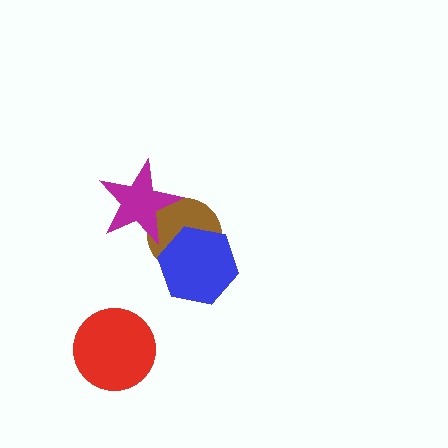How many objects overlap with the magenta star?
1 object overlaps with the magenta star.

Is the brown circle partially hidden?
Yes, it is partially covered by another shape.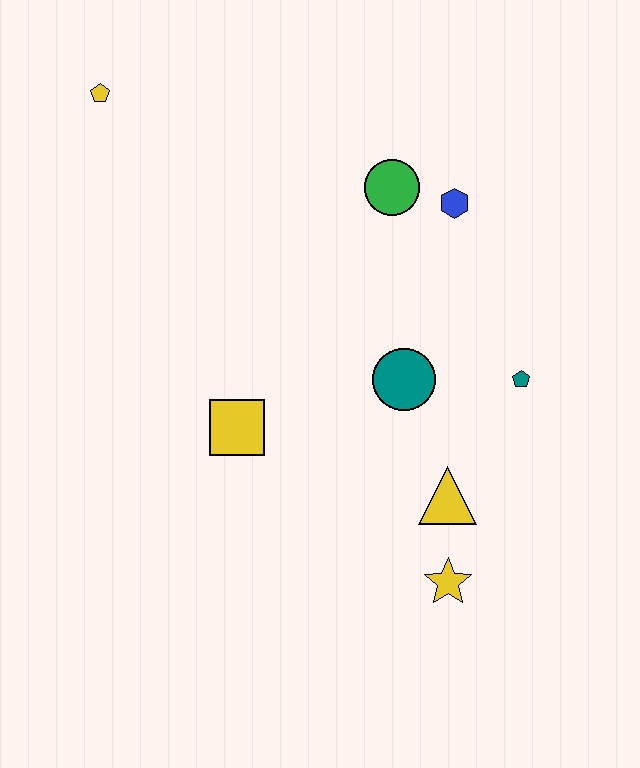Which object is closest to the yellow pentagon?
The green circle is closest to the yellow pentagon.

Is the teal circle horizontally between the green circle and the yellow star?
Yes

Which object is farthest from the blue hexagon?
The yellow star is farthest from the blue hexagon.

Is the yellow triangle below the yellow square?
Yes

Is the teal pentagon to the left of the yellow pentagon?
No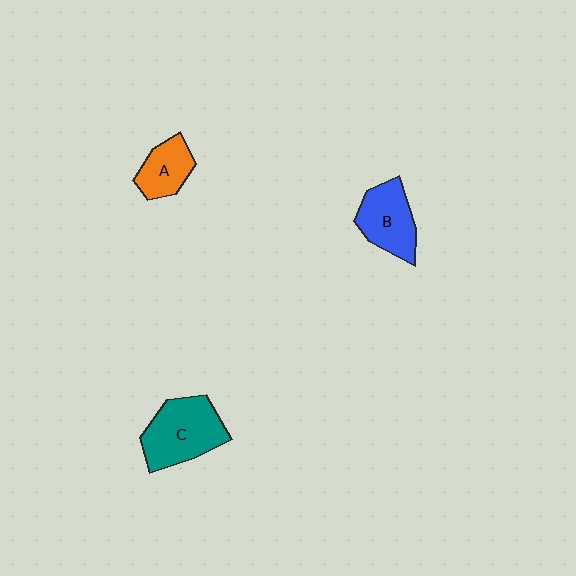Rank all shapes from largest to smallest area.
From largest to smallest: C (teal), B (blue), A (orange).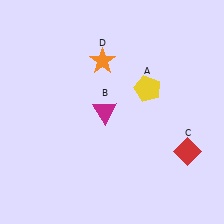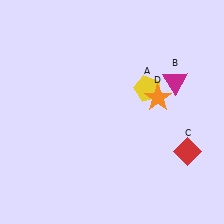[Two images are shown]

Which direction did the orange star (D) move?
The orange star (D) moved right.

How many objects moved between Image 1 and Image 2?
2 objects moved between the two images.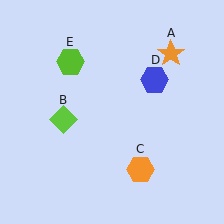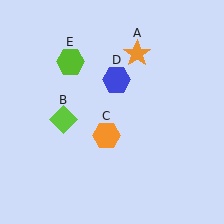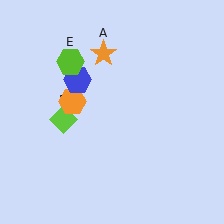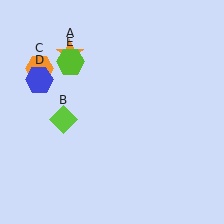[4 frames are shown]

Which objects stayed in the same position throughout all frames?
Lime diamond (object B) and lime hexagon (object E) remained stationary.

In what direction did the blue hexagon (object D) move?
The blue hexagon (object D) moved left.